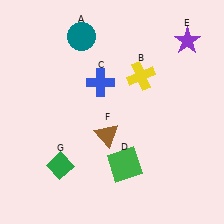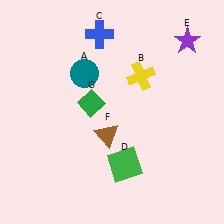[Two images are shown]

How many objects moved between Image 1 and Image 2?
3 objects moved between the two images.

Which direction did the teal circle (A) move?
The teal circle (A) moved down.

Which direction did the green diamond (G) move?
The green diamond (G) moved up.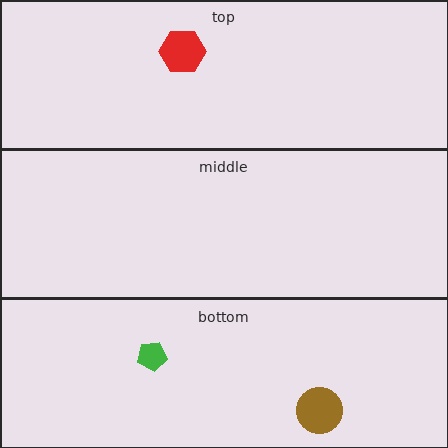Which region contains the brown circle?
The bottom region.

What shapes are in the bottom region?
The green pentagon, the brown circle.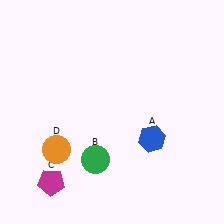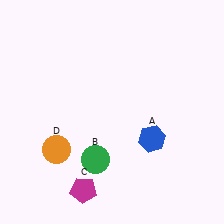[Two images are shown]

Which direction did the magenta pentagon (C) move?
The magenta pentagon (C) moved right.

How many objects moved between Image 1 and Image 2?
1 object moved between the two images.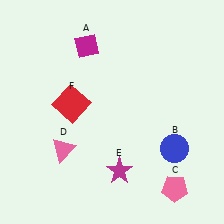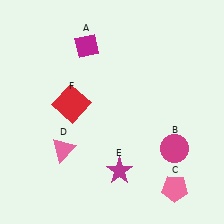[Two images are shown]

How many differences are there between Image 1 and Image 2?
There is 1 difference between the two images.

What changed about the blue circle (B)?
In Image 1, B is blue. In Image 2, it changed to magenta.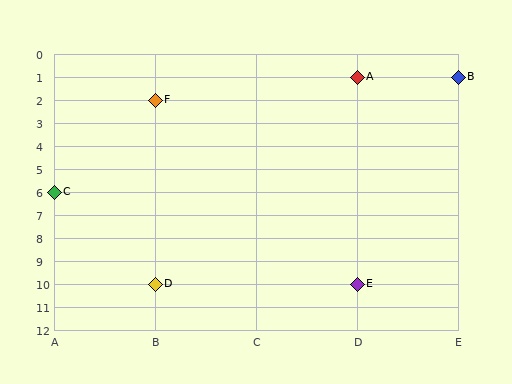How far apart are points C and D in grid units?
Points C and D are 1 column and 4 rows apart (about 4.1 grid units diagonally).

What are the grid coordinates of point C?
Point C is at grid coordinates (A, 6).